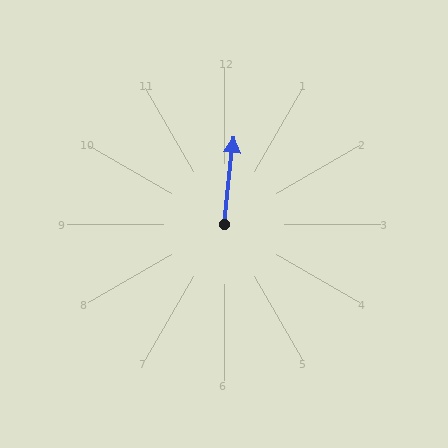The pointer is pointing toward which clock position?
Roughly 12 o'clock.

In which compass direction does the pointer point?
North.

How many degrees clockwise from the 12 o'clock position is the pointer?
Approximately 6 degrees.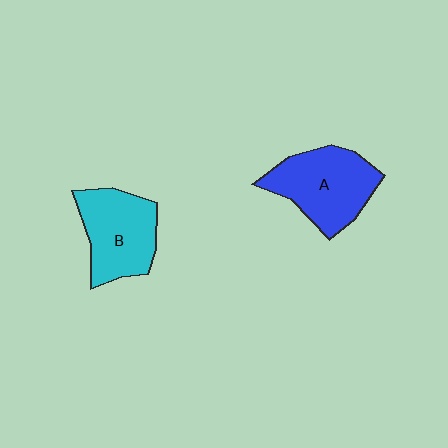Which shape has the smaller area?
Shape B (cyan).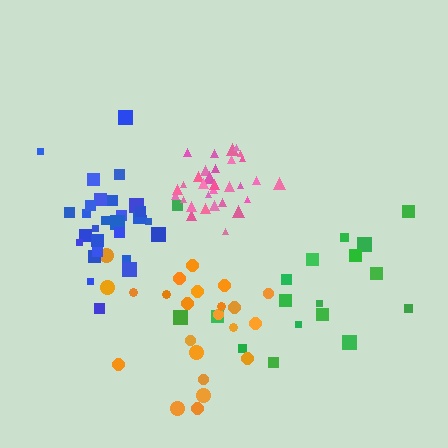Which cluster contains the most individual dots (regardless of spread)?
Pink (32).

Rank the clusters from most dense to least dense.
pink, blue, orange, green.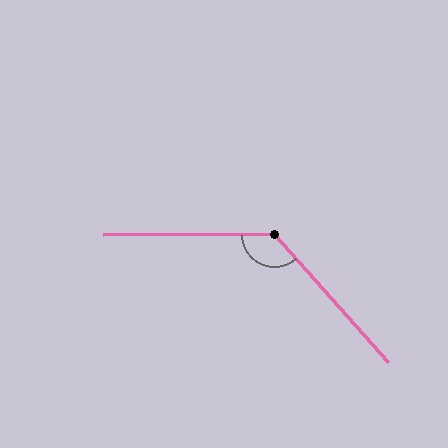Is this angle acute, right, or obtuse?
It is obtuse.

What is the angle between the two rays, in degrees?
Approximately 132 degrees.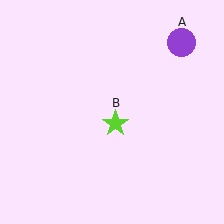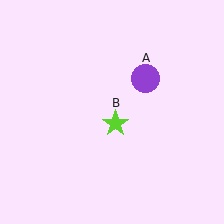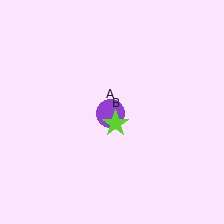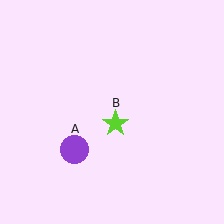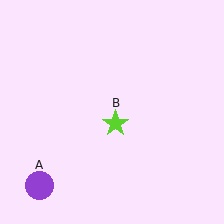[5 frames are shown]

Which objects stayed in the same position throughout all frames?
Lime star (object B) remained stationary.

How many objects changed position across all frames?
1 object changed position: purple circle (object A).